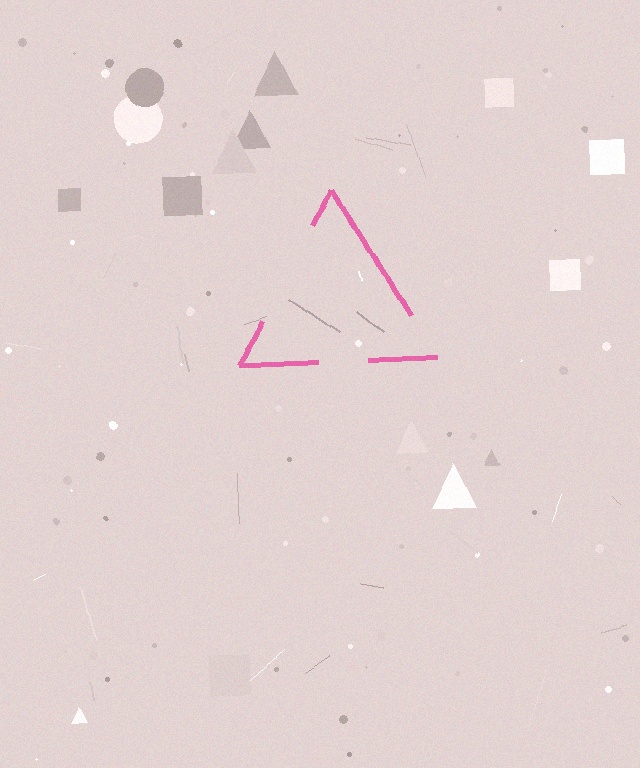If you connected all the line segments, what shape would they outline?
They would outline a triangle.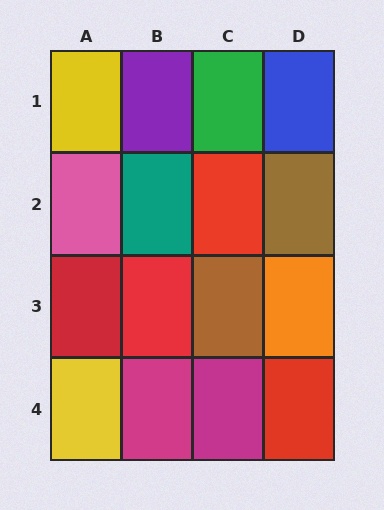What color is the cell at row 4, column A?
Yellow.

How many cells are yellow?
2 cells are yellow.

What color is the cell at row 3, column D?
Orange.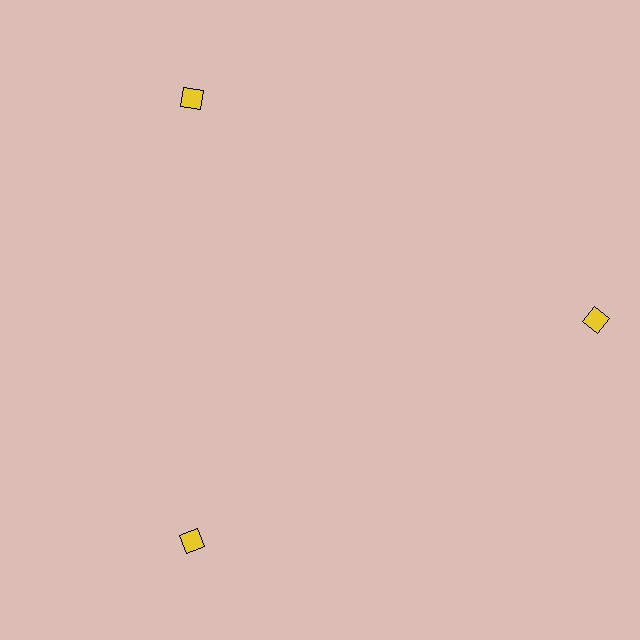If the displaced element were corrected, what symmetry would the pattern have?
It would have 3-fold rotational symmetry — the pattern would map onto itself every 120 degrees.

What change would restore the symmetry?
The symmetry would be restored by moving it inward, back onto the ring so that all 3 diamonds sit at equal angles and equal distance from the center.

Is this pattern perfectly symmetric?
No. The 3 yellow diamonds are arranged in a ring, but one element near the 3 o'clock position is pushed outward from the center, breaking the 3-fold rotational symmetry.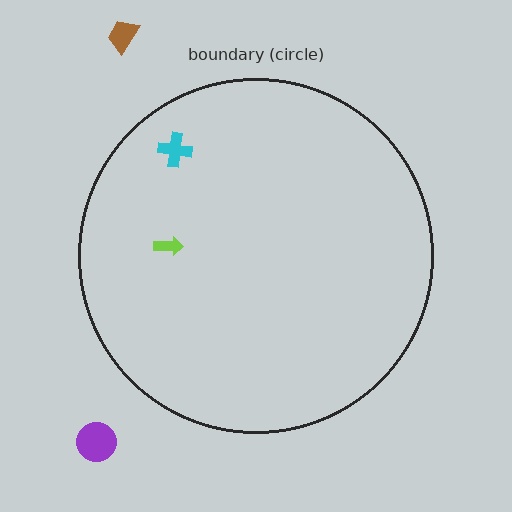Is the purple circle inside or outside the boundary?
Outside.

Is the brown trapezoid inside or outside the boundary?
Outside.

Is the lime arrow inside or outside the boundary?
Inside.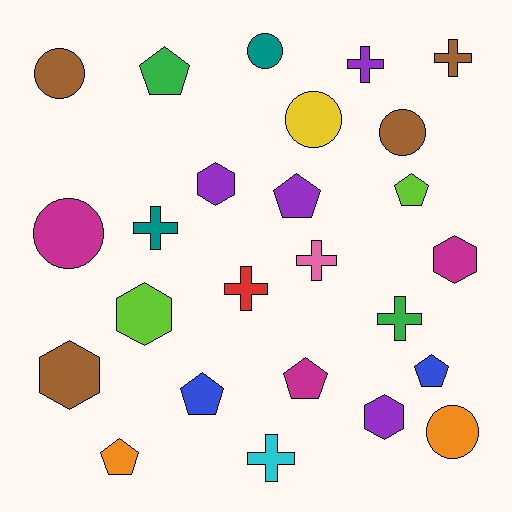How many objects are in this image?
There are 25 objects.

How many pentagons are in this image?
There are 7 pentagons.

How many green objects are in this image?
There are 2 green objects.